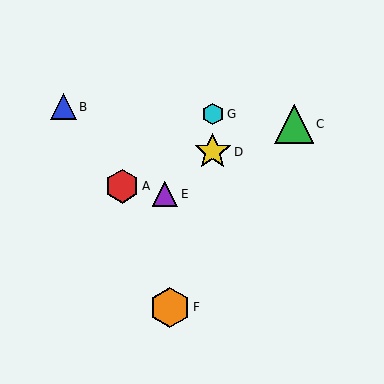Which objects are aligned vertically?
Objects D, G are aligned vertically.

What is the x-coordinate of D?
Object D is at x≈213.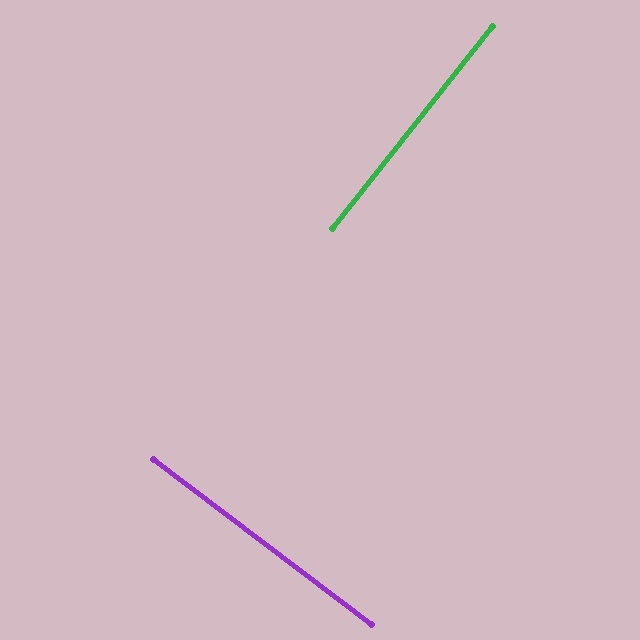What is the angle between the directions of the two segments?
Approximately 89 degrees.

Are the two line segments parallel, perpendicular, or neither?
Perpendicular — they meet at approximately 89°.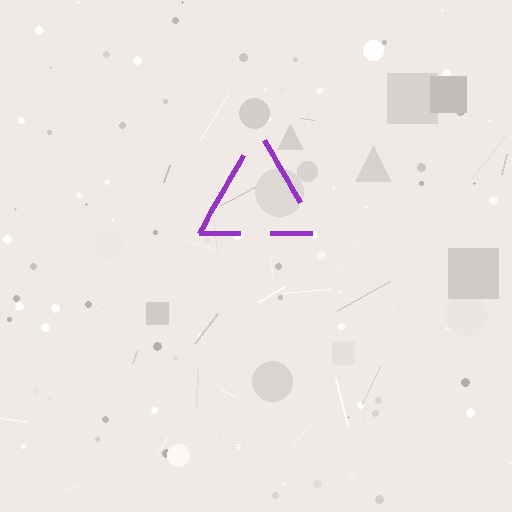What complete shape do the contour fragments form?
The contour fragments form a triangle.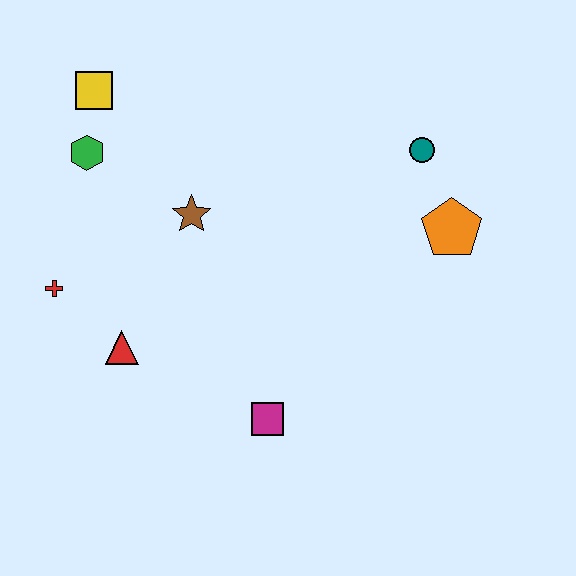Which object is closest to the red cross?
The red triangle is closest to the red cross.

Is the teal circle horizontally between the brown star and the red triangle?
No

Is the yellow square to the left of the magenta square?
Yes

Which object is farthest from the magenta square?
The yellow square is farthest from the magenta square.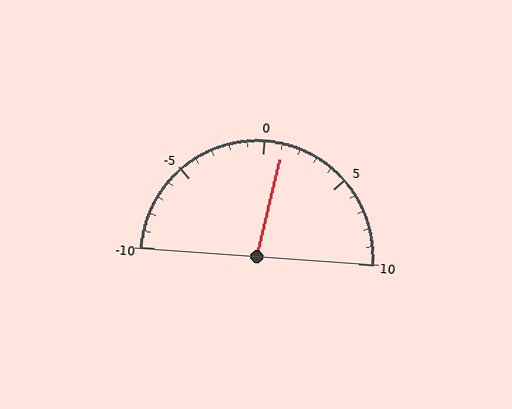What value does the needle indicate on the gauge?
The needle indicates approximately 1.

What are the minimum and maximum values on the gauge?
The gauge ranges from -10 to 10.